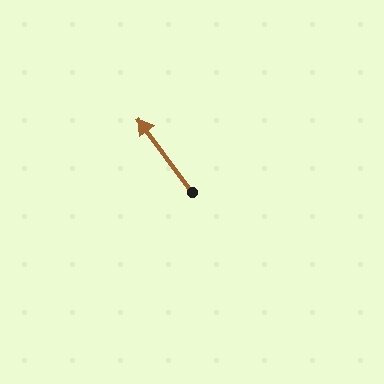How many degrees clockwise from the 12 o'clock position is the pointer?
Approximately 323 degrees.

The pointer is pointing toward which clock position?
Roughly 11 o'clock.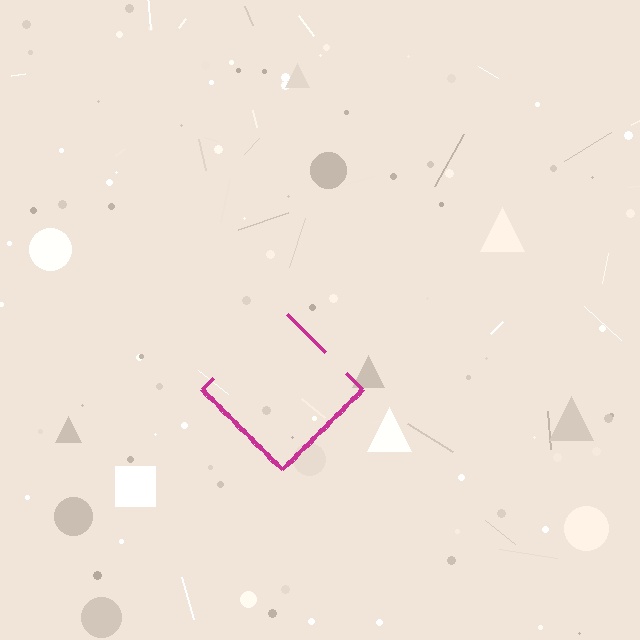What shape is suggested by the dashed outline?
The dashed outline suggests a diamond.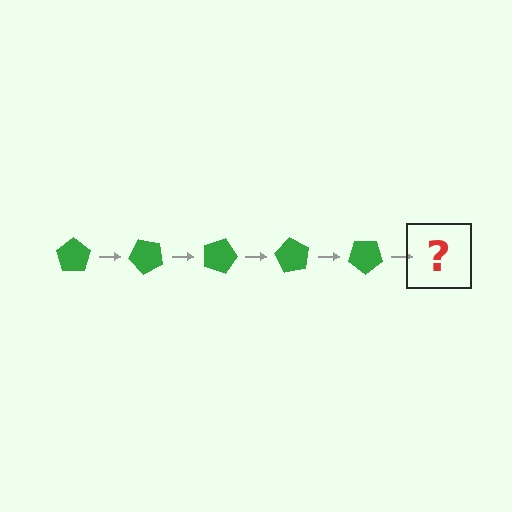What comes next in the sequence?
The next element should be a green pentagon rotated 225 degrees.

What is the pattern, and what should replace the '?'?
The pattern is that the pentagon rotates 45 degrees each step. The '?' should be a green pentagon rotated 225 degrees.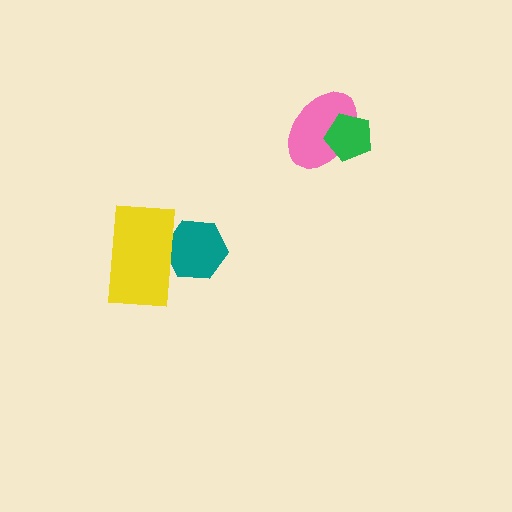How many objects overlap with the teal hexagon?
1 object overlaps with the teal hexagon.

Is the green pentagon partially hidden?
No, no other shape covers it.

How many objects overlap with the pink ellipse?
1 object overlaps with the pink ellipse.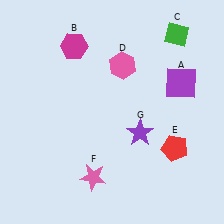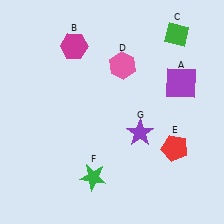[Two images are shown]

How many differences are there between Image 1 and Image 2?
There is 1 difference between the two images.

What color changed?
The star (F) changed from pink in Image 1 to green in Image 2.